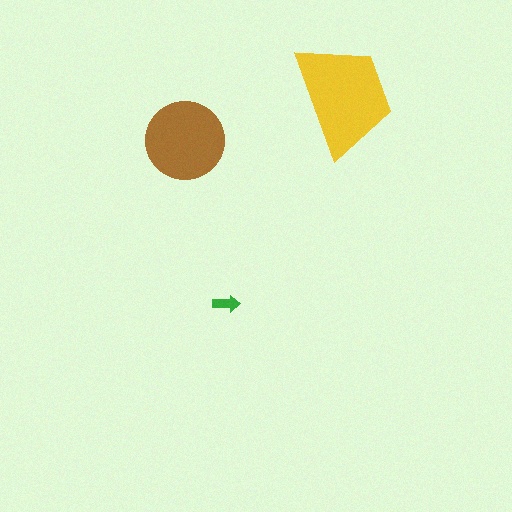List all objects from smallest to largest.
The green arrow, the brown circle, the yellow trapezoid.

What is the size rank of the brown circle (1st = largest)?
2nd.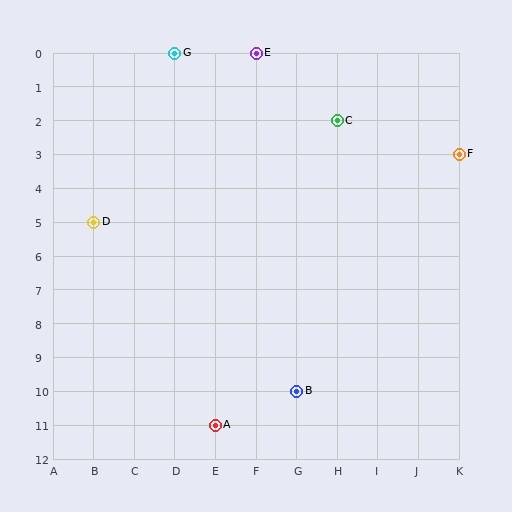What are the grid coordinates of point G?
Point G is at grid coordinates (D, 0).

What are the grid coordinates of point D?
Point D is at grid coordinates (B, 5).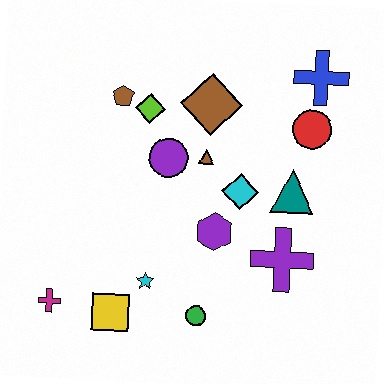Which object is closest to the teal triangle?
The cyan diamond is closest to the teal triangle.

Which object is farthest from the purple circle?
The magenta cross is farthest from the purple circle.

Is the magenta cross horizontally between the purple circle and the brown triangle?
No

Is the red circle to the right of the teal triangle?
Yes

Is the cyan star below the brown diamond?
Yes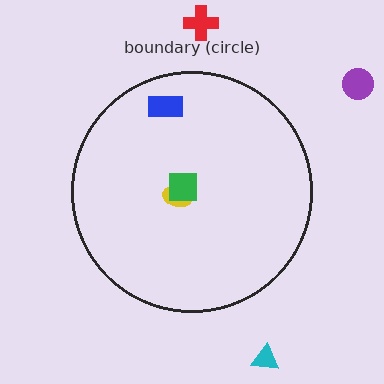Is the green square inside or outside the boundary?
Inside.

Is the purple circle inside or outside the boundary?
Outside.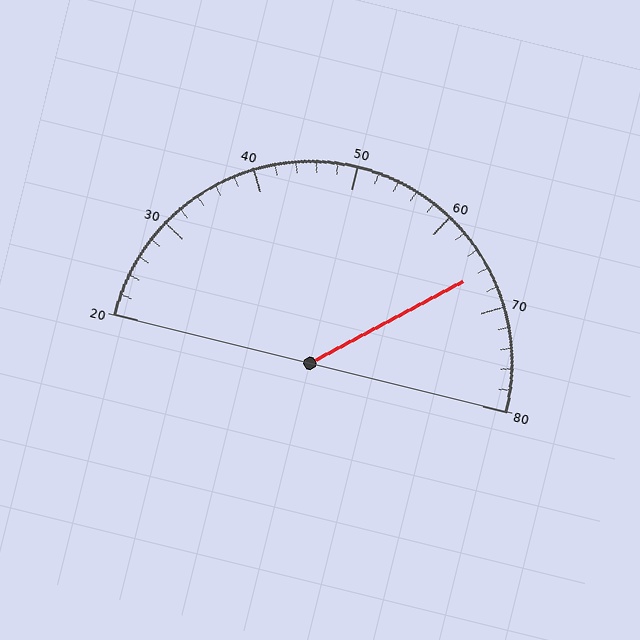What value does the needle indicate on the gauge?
The needle indicates approximately 66.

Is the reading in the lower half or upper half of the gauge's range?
The reading is in the upper half of the range (20 to 80).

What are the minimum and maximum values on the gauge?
The gauge ranges from 20 to 80.